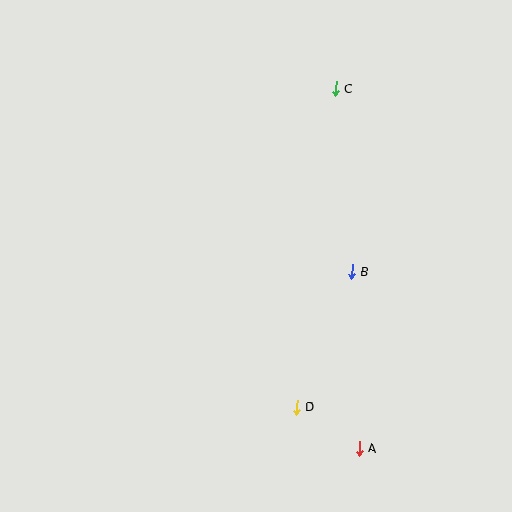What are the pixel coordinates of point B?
Point B is at (352, 271).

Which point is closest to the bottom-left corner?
Point D is closest to the bottom-left corner.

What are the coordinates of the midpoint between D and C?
The midpoint between D and C is at (316, 248).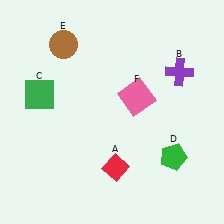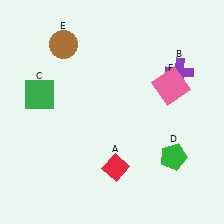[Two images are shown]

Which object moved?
The pink square (F) moved right.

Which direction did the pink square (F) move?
The pink square (F) moved right.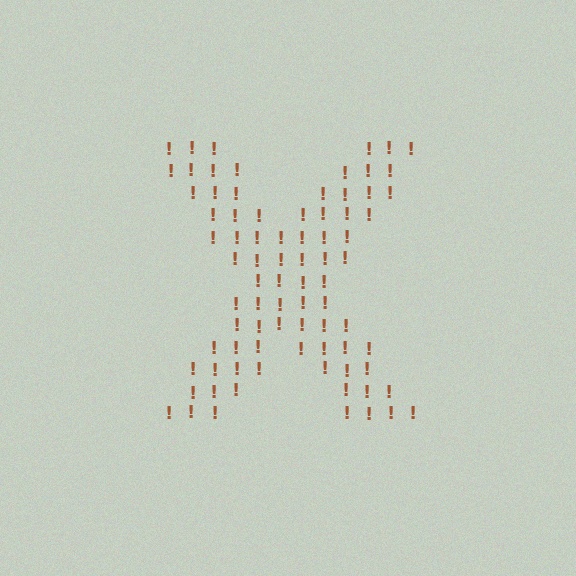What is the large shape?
The large shape is the letter X.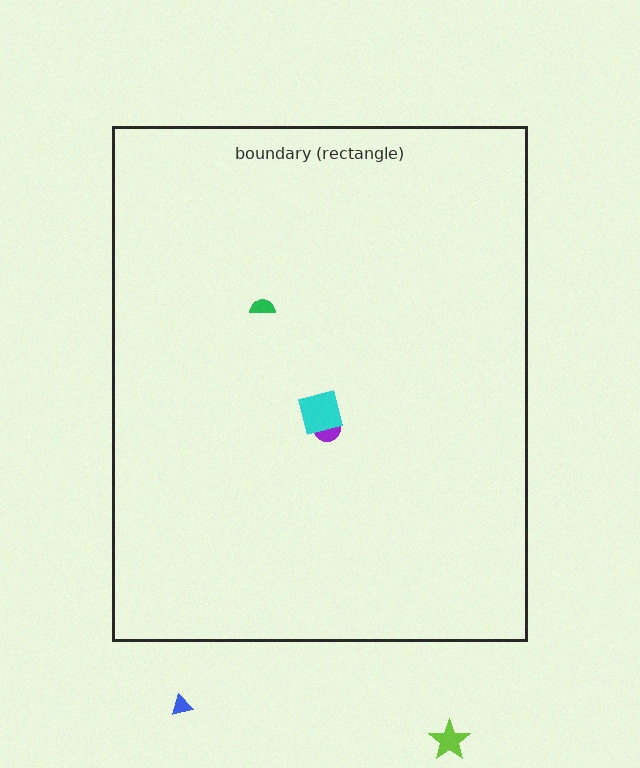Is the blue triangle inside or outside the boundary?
Outside.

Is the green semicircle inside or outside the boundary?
Inside.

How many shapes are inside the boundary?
3 inside, 2 outside.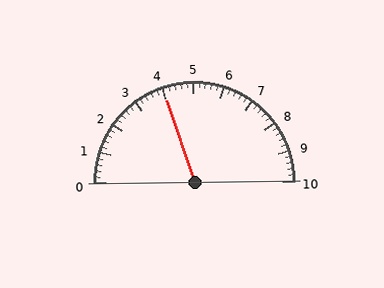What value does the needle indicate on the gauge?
The needle indicates approximately 4.0.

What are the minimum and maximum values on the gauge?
The gauge ranges from 0 to 10.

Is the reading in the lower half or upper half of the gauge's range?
The reading is in the lower half of the range (0 to 10).